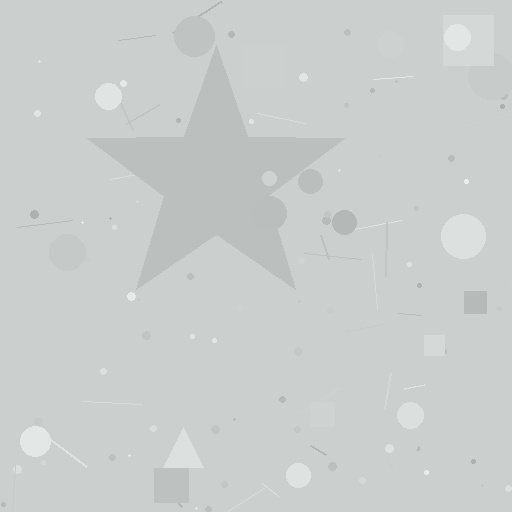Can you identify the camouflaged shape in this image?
The camouflaged shape is a star.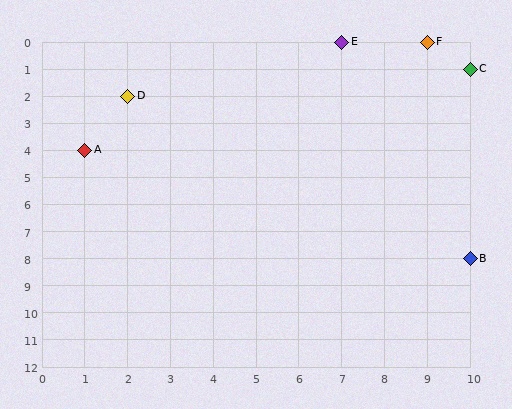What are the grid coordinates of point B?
Point B is at grid coordinates (10, 8).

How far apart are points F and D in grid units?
Points F and D are 7 columns and 2 rows apart (about 7.3 grid units diagonally).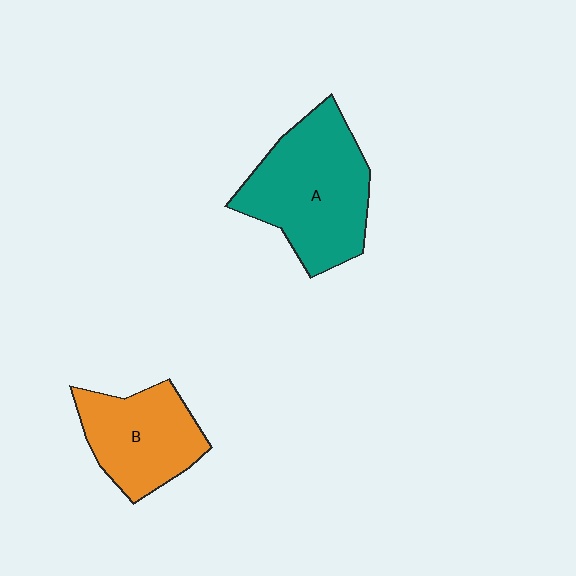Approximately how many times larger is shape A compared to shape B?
Approximately 1.4 times.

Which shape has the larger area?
Shape A (teal).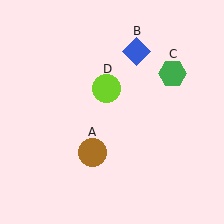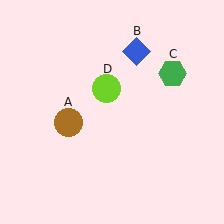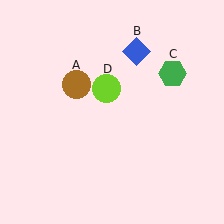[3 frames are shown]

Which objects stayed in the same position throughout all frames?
Blue diamond (object B) and green hexagon (object C) and lime circle (object D) remained stationary.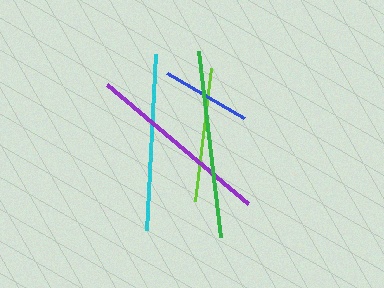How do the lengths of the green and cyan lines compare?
The green and cyan lines are approximately the same length.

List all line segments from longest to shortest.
From longest to shortest: green, purple, cyan, lime, blue.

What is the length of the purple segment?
The purple segment is approximately 185 pixels long.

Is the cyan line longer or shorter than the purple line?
The purple line is longer than the cyan line.